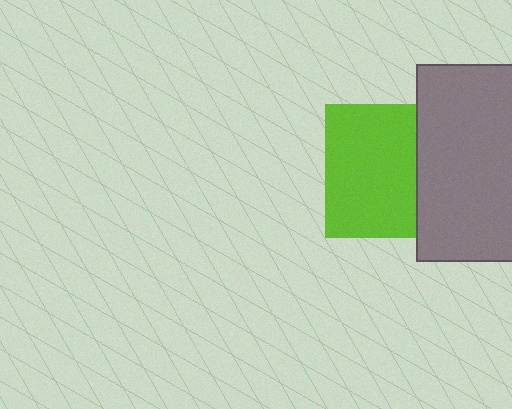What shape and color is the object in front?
The object in front is a gray rectangle.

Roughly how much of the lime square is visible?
Most of it is visible (roughly 67%).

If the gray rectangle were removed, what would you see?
You would see the complete lime square.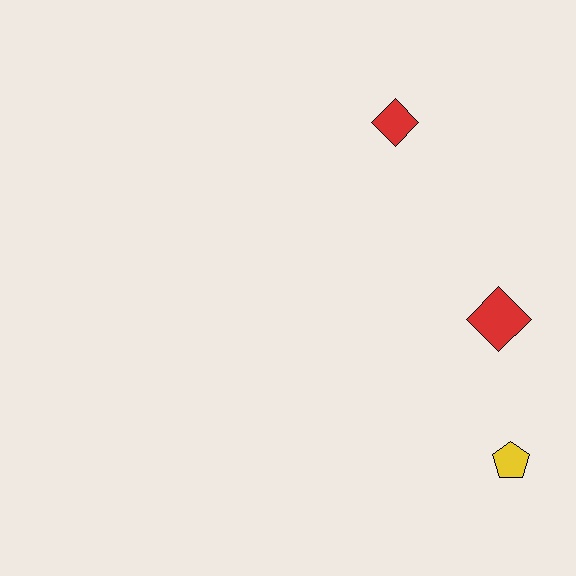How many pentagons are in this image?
There is 1 pentagon.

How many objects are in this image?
There are 3 objects.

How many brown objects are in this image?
There are no brown objects.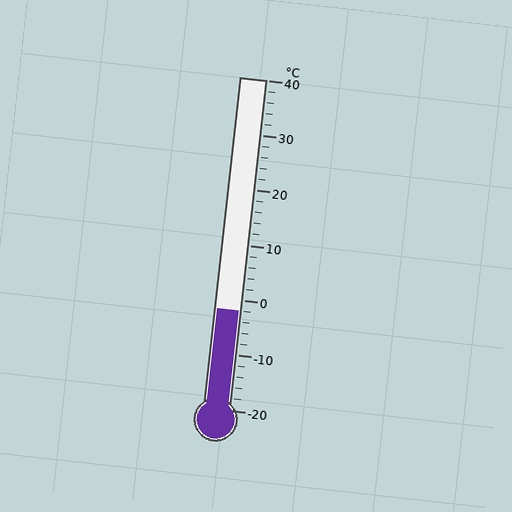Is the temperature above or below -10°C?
The temperature is above -10°C.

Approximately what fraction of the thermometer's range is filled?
The thermometer is filled to approximately 30% of its range.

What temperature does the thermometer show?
The thermometer shows approximately -2°C.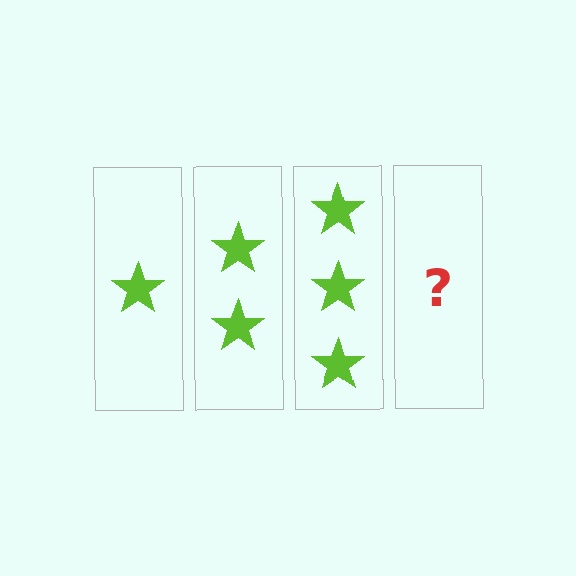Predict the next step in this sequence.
The next step is 4 stars.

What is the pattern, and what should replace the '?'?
The pattern is that each step adds one more star. The '?' should be 4 stars.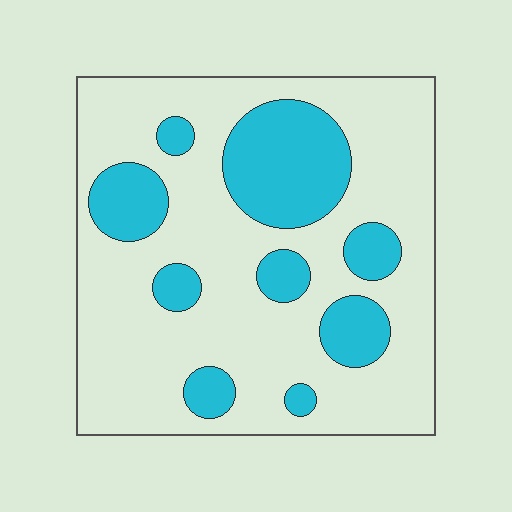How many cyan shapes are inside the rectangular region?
9.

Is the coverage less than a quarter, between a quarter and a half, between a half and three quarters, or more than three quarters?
Between a quarter and a half.